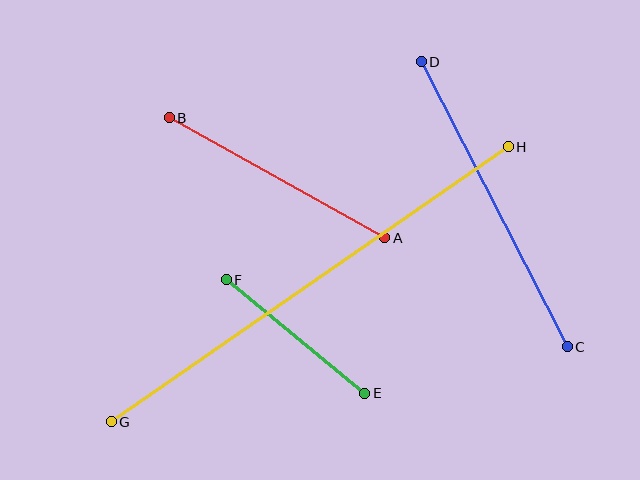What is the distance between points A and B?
The distance is approximately 247 pixels.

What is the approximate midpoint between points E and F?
The midpoint is at approximately (295, 337) pixels.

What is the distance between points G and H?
The distance is approximately 483 pixels.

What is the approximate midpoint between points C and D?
The midpoint is at approximately (494, 204) pixels.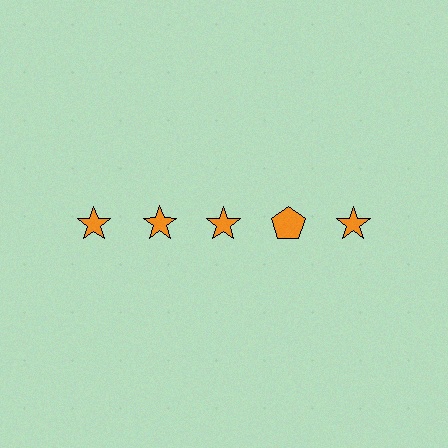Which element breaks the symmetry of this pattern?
The orange pentagon in the top row, second from right column breaks the symmetry. All other shapes are orange stars.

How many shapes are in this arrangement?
There are 5 shapes arranged in a grid pattern.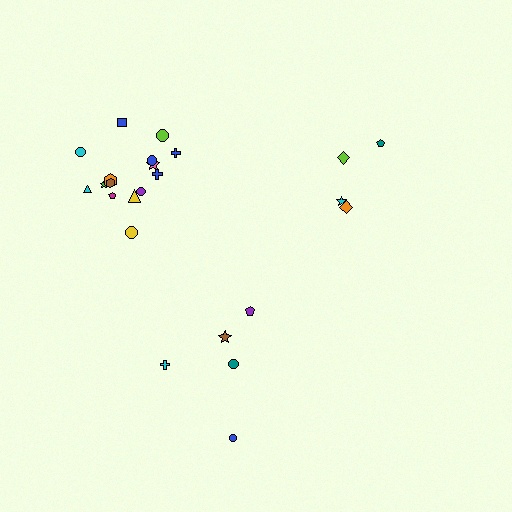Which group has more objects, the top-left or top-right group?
The top-left group.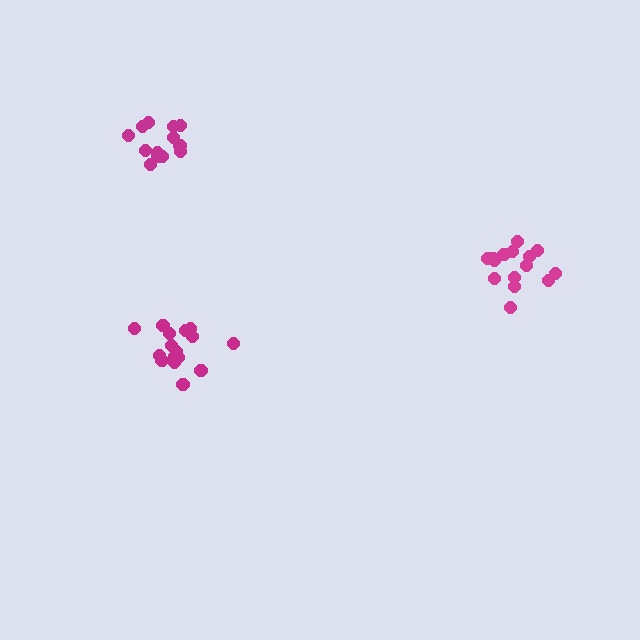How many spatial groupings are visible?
There are 3 spatial groupings.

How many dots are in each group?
Group 1: 16 dots, Group 2: 15 dots, Group 3: 13 dots (44 total).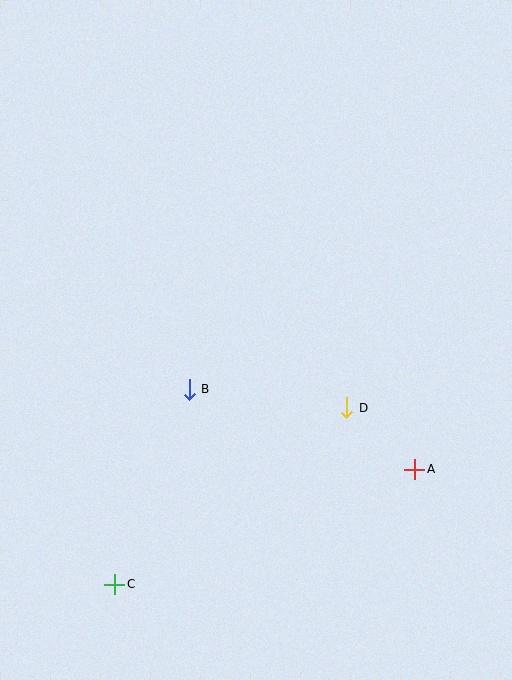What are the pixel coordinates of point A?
Point A is at (415, 469).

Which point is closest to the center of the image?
Point B at (189, 389) is closest to the center.